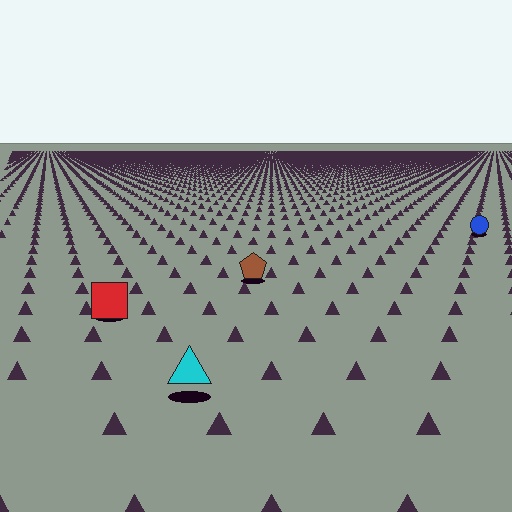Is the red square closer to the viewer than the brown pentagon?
Yes. The red square is closer — you can tell from the texture gradient: the ground texture is coarser near it.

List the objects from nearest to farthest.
From nearest to farthest: the cyan triangle, the red square, the brown pentagon, the blue circle.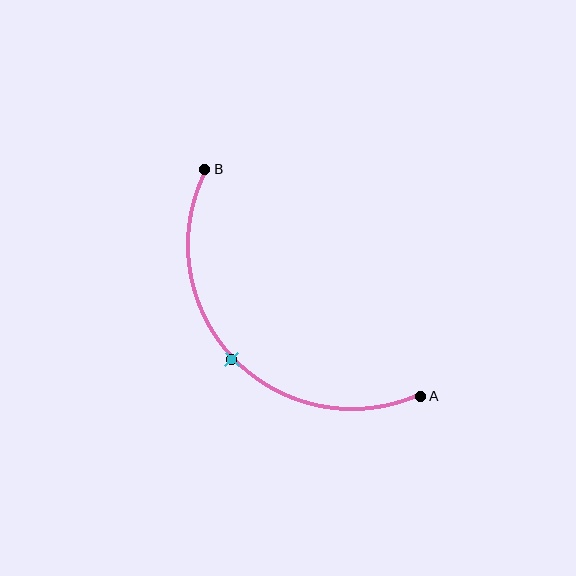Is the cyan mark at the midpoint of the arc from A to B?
Yes. The cyan mark lies on the arc at equal arc-length from both A and B — it is the arc midpoint.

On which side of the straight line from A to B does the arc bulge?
The arc bulges below and to the left of the straight line connecting A and B.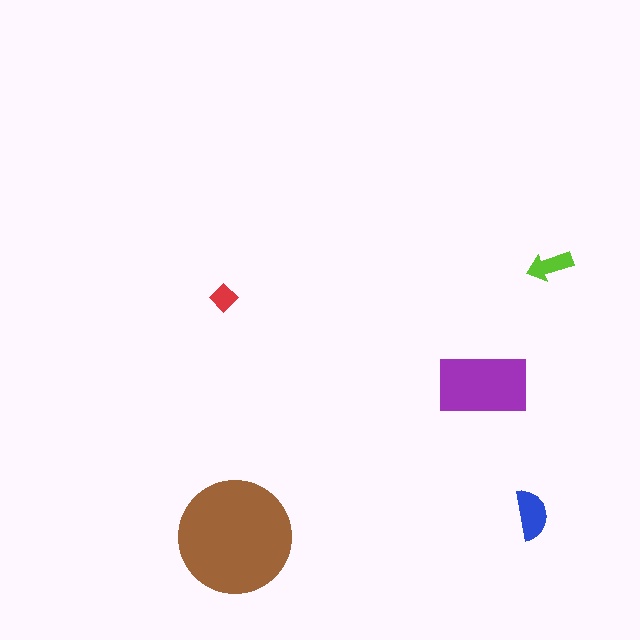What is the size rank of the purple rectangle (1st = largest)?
2nd.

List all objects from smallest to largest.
The red diamond, the lime arrow, the blue semicircle, the purple rectangle, the brown circle.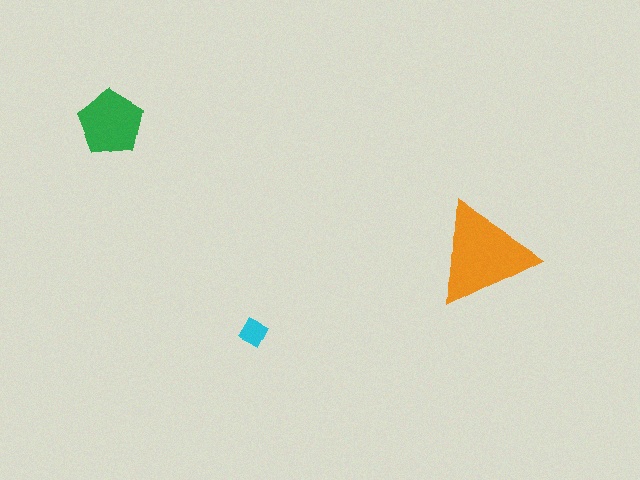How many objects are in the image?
There are 3 objects in the image.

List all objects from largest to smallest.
The orange triangle, the green pentagon, the cyan diamond.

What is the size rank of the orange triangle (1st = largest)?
1st.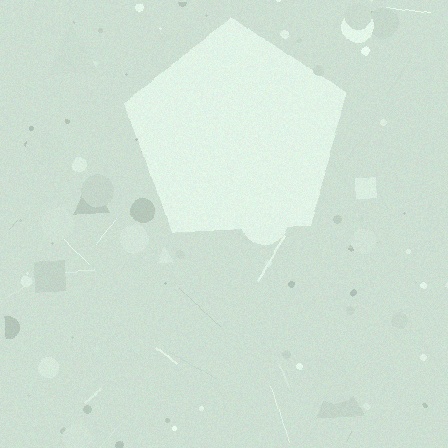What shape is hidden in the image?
A pentagon is hidden in the image.